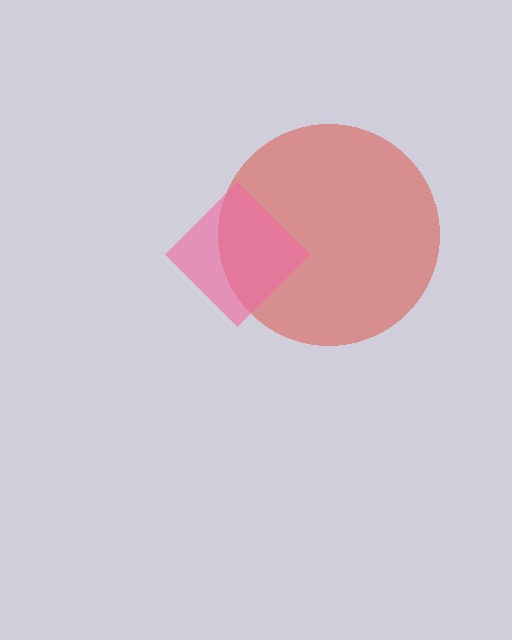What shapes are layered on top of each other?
The layered shapes are: a red circle, a pink diamond.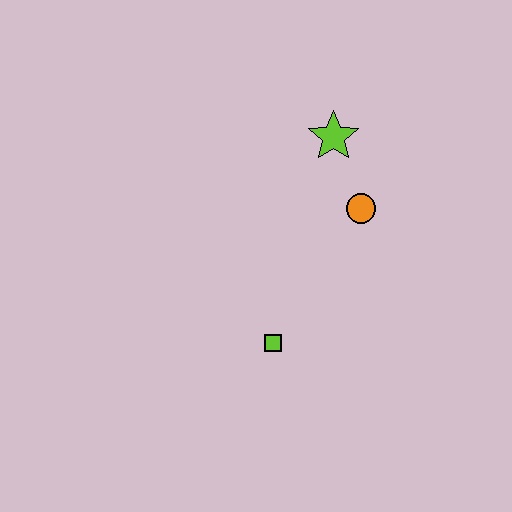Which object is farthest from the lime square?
The lime star is farthest from the lime square.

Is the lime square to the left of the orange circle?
Yes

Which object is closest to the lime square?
The orange circle is closest to the lime square.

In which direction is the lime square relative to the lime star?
The lime square is below the lime star.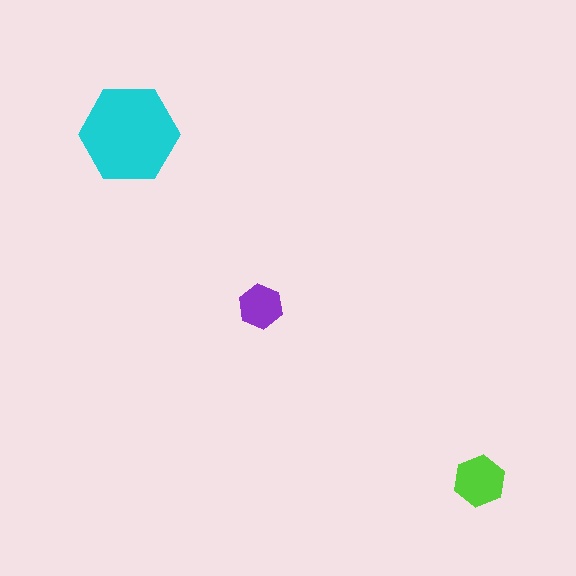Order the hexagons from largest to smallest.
the cyan one, the lime one, the purple one.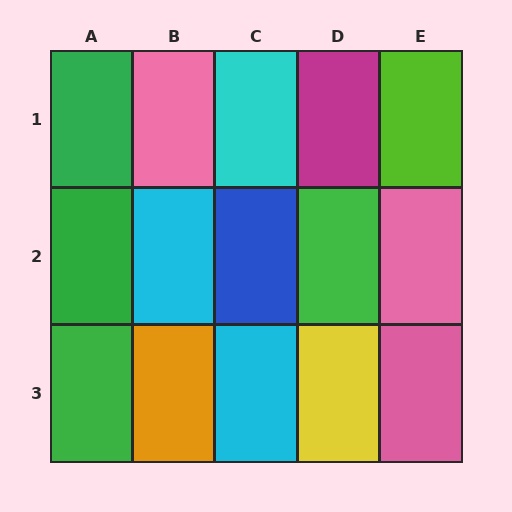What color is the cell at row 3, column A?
Green.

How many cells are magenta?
1 cell is magenta.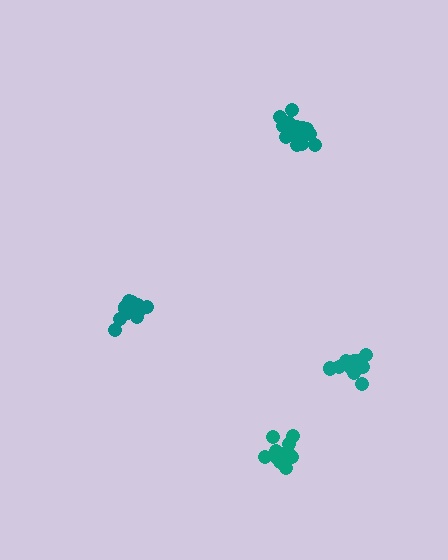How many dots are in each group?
Group 1: 11 dots, Group 2: 15 dots, Group 3: 13 dots, Group 4: 15 dots (54 total).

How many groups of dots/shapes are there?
There are 4 groups.